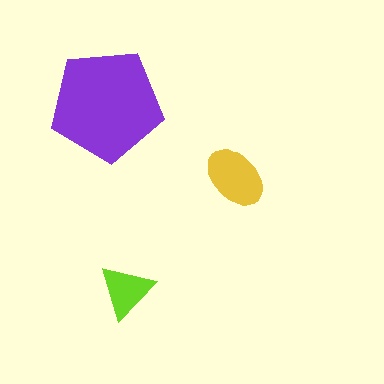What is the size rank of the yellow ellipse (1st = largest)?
2nd.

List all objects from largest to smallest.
The purple pentagon, the yellow ellipse, the lime triangle.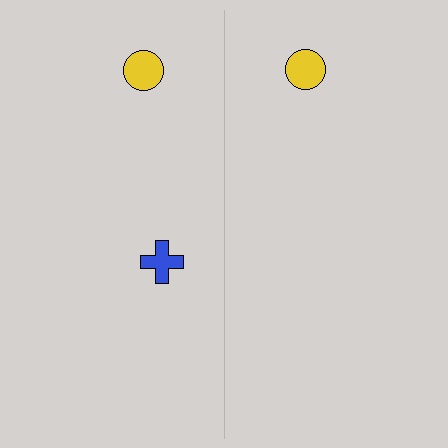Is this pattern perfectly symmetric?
No, the pattern is not perfectly symmetric. A blue cross is missing from the right side.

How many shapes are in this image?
There are 3 shapes in this image.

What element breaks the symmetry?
A blue cross is missing from the right side.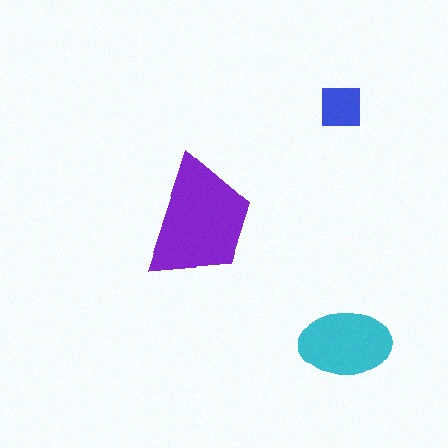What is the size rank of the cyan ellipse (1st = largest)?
2nd.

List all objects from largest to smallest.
The purple trapezoid, the cyan ellipse, the blue square.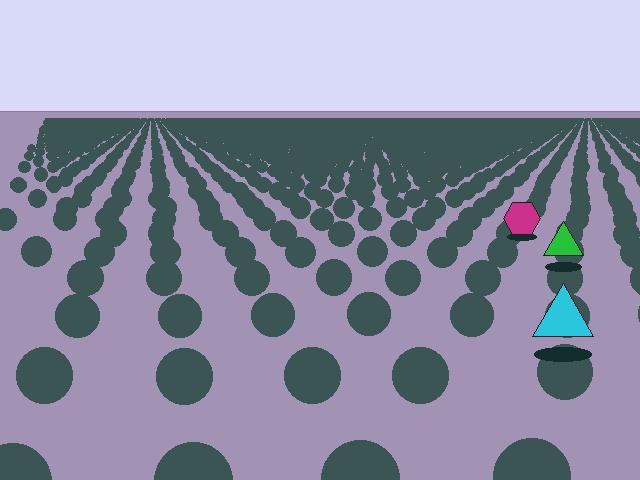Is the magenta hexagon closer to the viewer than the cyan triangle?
No. The cyan triangle is closer — you can tell from the texture gradient: the ground texture is coarser near it.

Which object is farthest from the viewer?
The magenta hexagon is farthest from the viewer. It appears smaller and the ground texture around it is denser.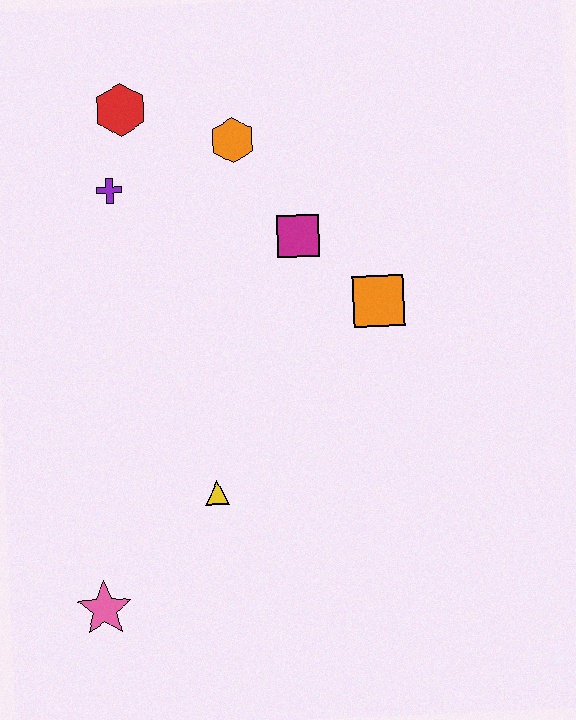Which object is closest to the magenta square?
The orange square is closest to the magenta square.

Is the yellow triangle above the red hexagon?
No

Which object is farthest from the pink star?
The red hexagon is farthest from the pink star.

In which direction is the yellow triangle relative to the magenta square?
The yellow triangle is below the magenta square.